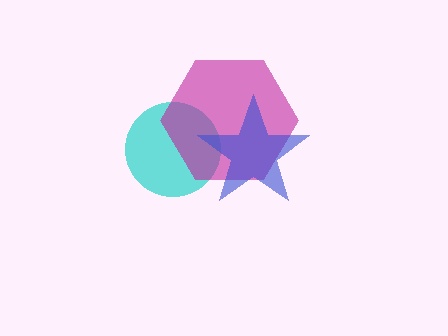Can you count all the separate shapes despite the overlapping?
Yes, there are 3 separate shapes.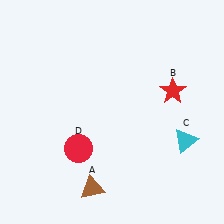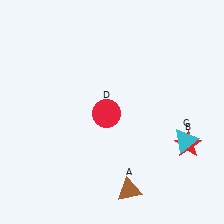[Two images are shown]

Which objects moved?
The objects that moved are: the brown triangle (A), the red star (B), the red circle (D).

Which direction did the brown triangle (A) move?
The brown triangle (A) moved right.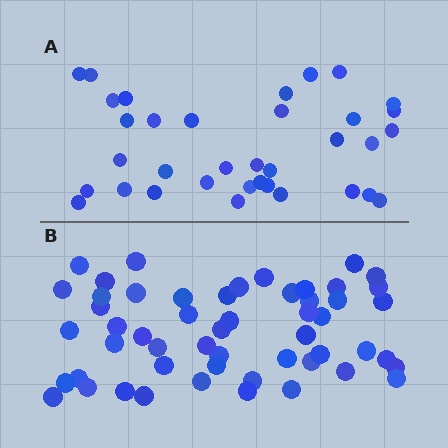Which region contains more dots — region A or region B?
Region B (the bottom region) has more dots.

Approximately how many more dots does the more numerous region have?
Region B has approximately 20 more dots than region A.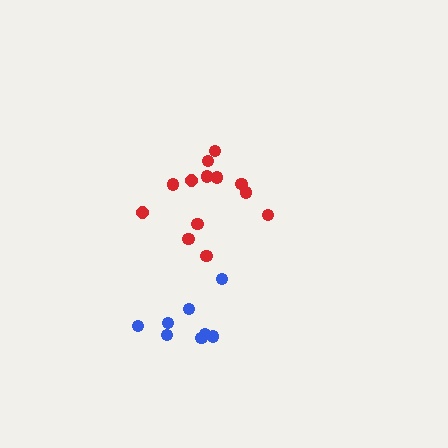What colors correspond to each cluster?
The clusters are colored: red, blue.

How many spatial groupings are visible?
There are 2 spatial groupings.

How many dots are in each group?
Group 1: 13 dots, Group 2: 8 dots (21 total).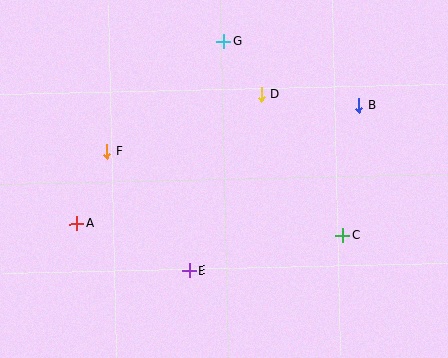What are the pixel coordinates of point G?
Point G is at (223, 41).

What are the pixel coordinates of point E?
Point E is at (189, 271).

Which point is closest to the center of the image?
Point D at (261, 94) is closest to the center.